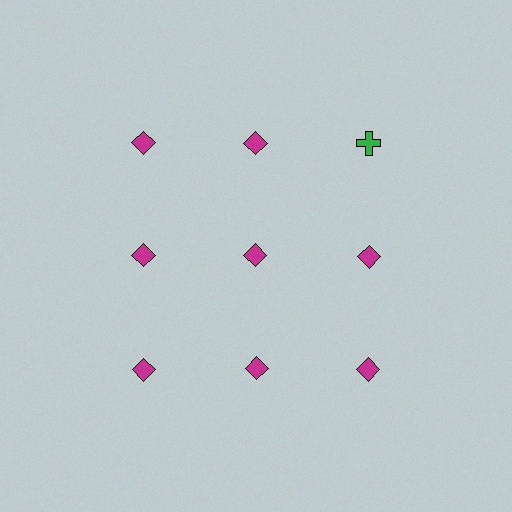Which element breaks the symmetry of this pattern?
The green cross in the top row, center column breaks the symmetry. All other shapes are magenta diamonds.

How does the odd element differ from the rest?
It differs in both color (green instead of magenta) and shape (cross instead of diamond).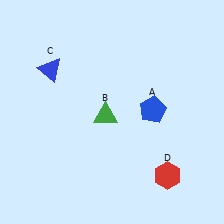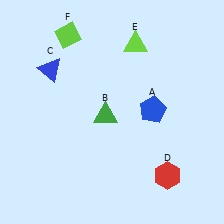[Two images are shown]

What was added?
A lime triangle (E), a lime diamond (F) were added in Image 2.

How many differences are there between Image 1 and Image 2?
There are 2 differences between the two images.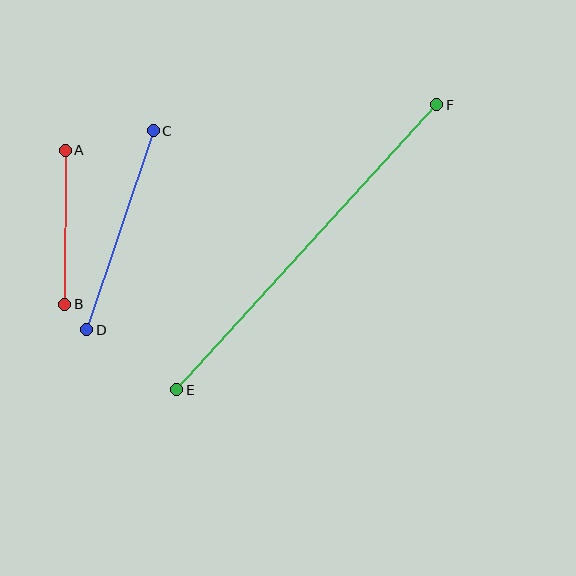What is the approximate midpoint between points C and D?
The midpoint is at approximately (120, 230) pixels.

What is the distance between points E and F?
The distance is approximately 386 pixels.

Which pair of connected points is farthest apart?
Points E and F are farthest apart.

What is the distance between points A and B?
The distance is approximately 154 pixels.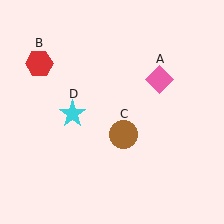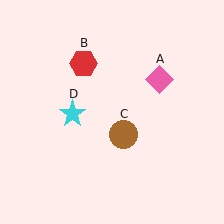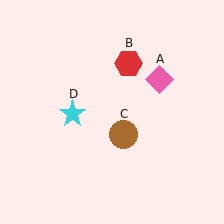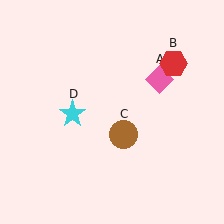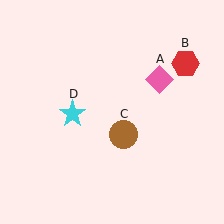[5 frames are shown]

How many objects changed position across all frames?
1 object changed position: red hexagon (object B).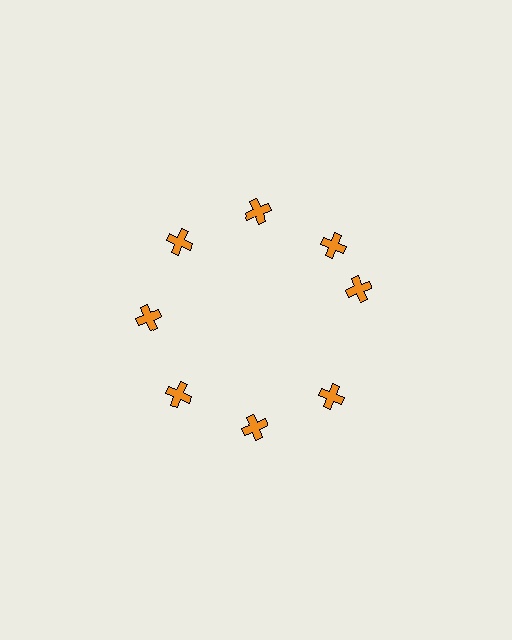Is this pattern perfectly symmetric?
No. The 8 orange crosses are arranged in a ring, but one element near the 3 o'clock position is rotated out of alignment along the ring, breaking the 8-fold rotational symmetry.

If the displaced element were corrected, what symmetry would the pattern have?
It would have 8-fold rotational symmetry — the pattern would map onto itself every 45 degrees.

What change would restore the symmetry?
The symmetry would be restored by rotating it back into even spacing with its neighbors so that all 8 crosses sit at equal angles and equal distance from the center.